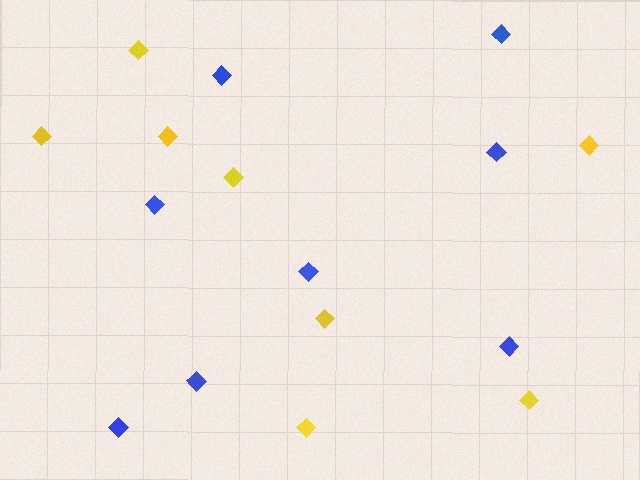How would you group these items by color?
There are 2 groups: one group of yellow diamonds (8) and one group of blue diamonds (8).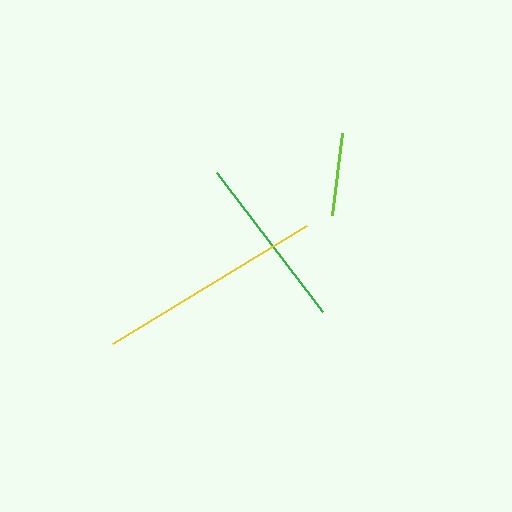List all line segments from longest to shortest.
From longest to shortest: yellow, green, lime.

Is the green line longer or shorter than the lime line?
The green line is longer than the lime line.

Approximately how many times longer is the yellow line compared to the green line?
The yellow line is approximately 1.3 times the length of the green line.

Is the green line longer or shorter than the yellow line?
The yellow line is longer than the green line.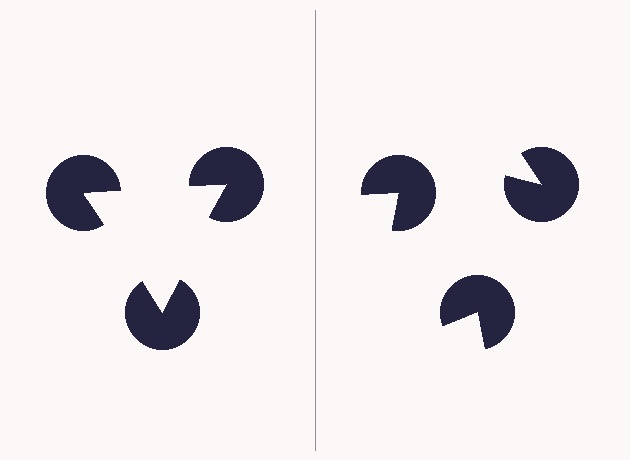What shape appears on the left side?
An illusory triangle.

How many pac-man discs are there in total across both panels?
6 — 3 on each side.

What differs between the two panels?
The pac-man discs are positioned identically on both sides; only the wedge orientations differ. On the left they align to a triangle; on the right they are misaligned.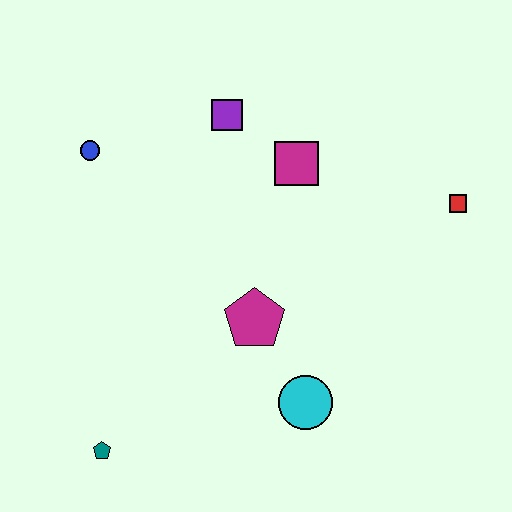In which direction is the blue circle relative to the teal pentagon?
The blue circle is above the teal pentagon.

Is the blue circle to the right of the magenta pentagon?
No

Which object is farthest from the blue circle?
The red square is farthest from the blue circle.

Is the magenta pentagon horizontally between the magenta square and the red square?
No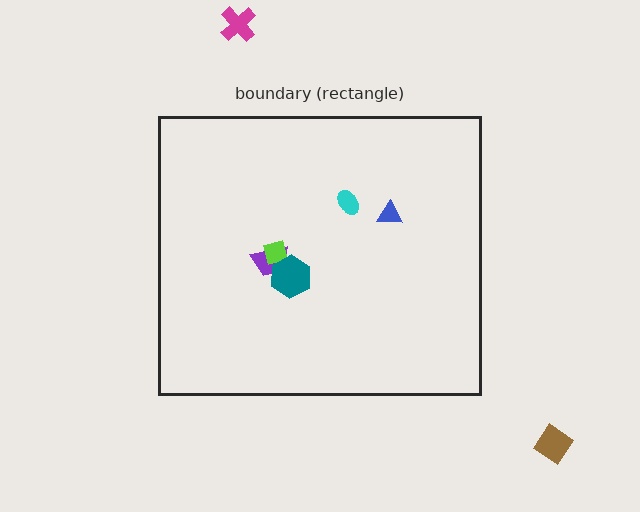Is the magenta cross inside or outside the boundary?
Outside.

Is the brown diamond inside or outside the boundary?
Outside.